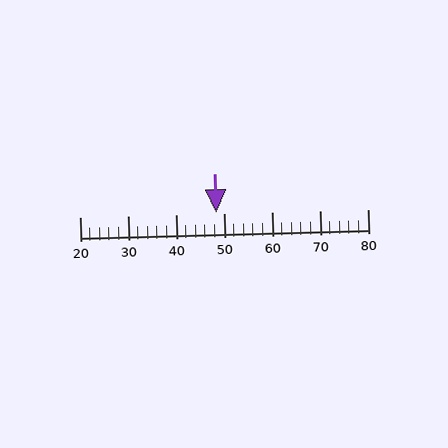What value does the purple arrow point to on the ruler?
The purple arrow points to approximately 48.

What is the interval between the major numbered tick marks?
The major tick marks are spaced 10 units apart.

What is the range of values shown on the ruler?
The ruler shows values from 20 to 80.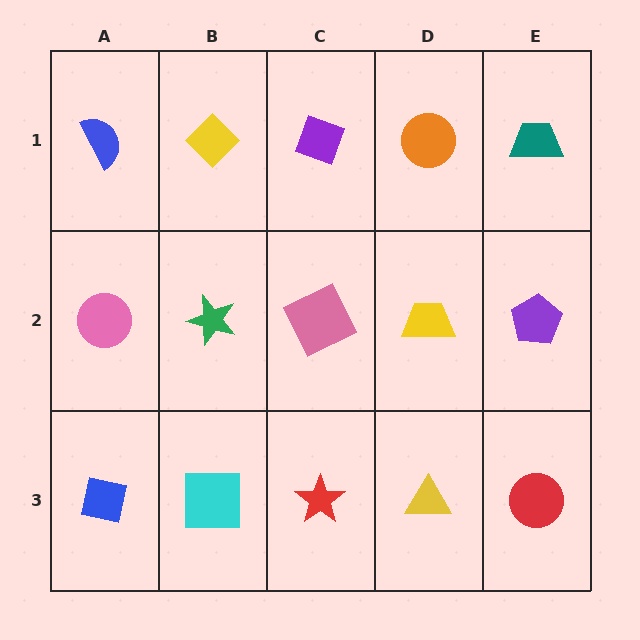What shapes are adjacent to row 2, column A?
A blue semicircle (row 1, column A), a blue square (row 3, column A), a green star (row 2, column B).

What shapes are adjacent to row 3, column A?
A pink circle (row 2, column A), a cyan square (row 3, column B).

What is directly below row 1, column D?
A yellow trapezoid.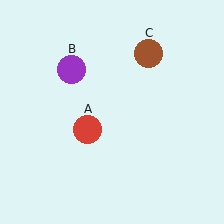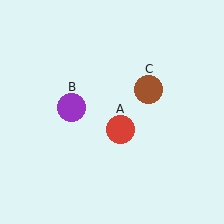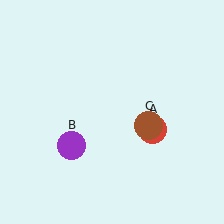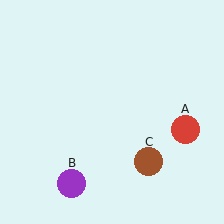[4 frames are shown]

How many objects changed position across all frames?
3 objects changed position: red circle (object A), purple circle (object B), brown circle (object C).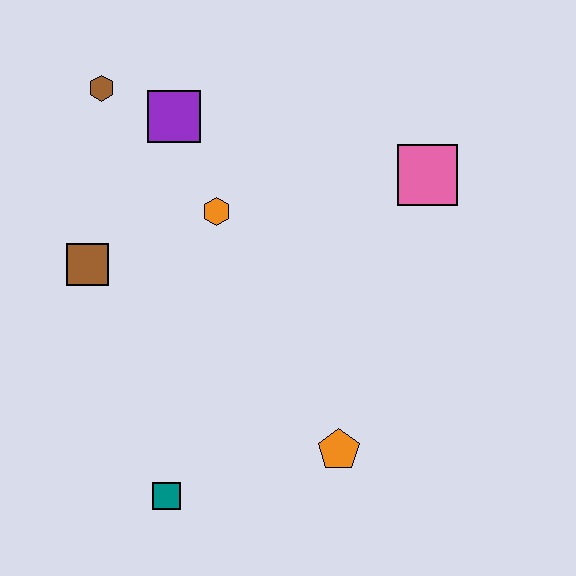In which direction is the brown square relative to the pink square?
The brown square is to the left of the pink square.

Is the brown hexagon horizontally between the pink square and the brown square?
Yes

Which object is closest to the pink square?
The orange hexagon is closest to the pink square.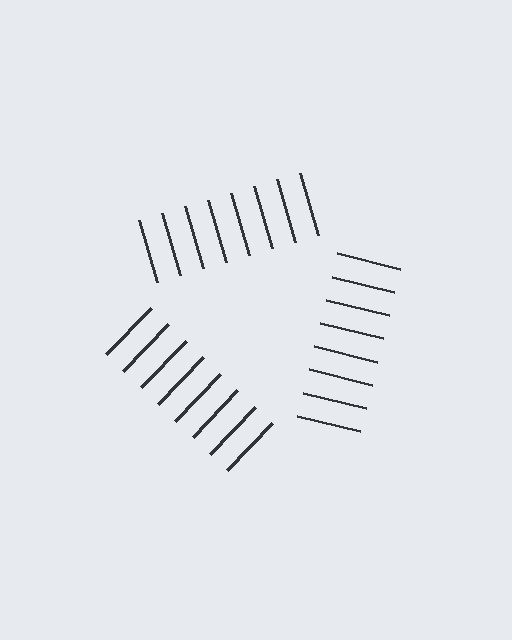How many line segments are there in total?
24 — 8 along each of the 3 edges.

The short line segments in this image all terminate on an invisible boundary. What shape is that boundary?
An illusory triangle — the line segments terminate on its edges but no continuous stroke is drawn.